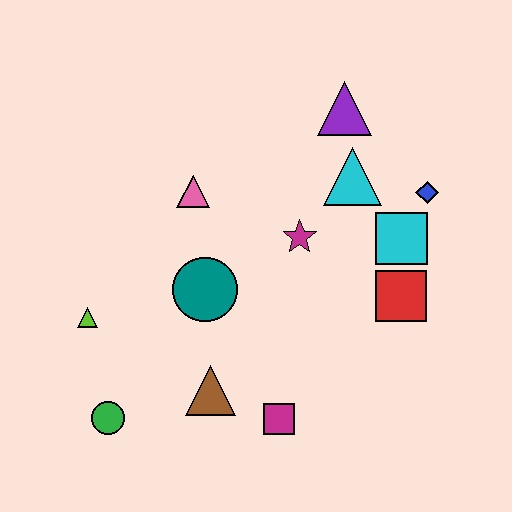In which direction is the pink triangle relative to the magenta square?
The pink triangle is above the magenta square.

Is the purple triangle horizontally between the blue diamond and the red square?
No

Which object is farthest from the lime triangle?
The blue diamond is farthest from the lime triangle.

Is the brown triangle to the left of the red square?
Yes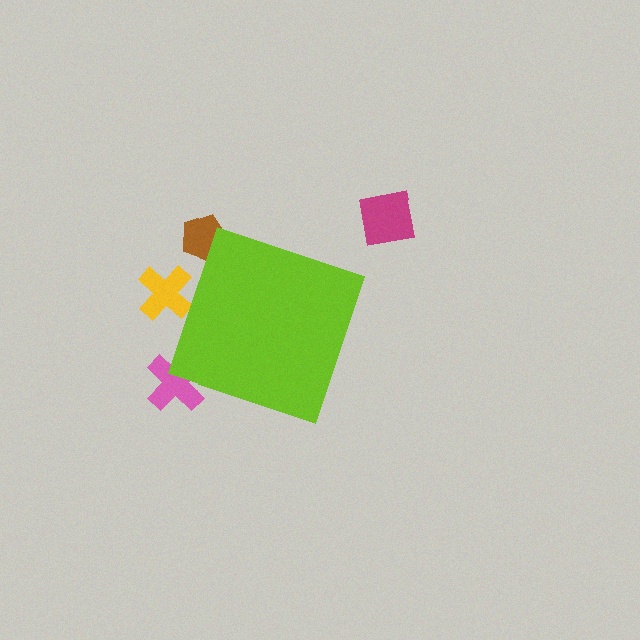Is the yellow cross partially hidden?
Yes, the yellow cross is partially hidden behind the lime diamond.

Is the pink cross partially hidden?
Yes, the pink cross is partially hidden behind the lime diamond.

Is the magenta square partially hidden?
No, the magenta square is fully visible.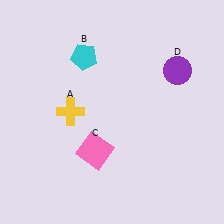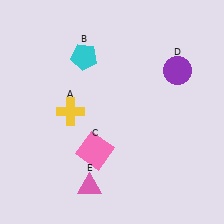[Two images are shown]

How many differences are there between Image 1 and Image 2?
There is 1 difference between the two images.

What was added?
A pink triangle (E) was added in Image 2.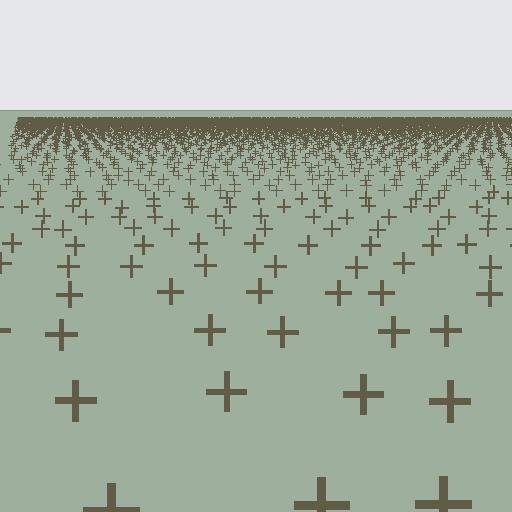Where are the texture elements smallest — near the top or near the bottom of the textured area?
Near the top.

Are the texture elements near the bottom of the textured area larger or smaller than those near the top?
Larger. Near the bottom, elements are closer to the viewer and appear at a bigger on-screen size.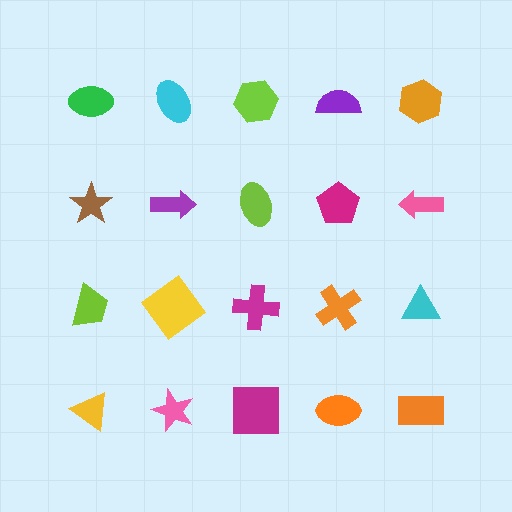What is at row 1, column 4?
A purple semicircle.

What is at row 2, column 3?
A lime ellipse.